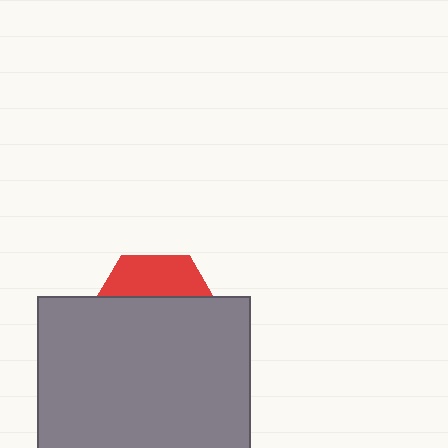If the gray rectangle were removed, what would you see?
You would see the complete red hexagon.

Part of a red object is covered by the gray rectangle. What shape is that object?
It is a hexagon.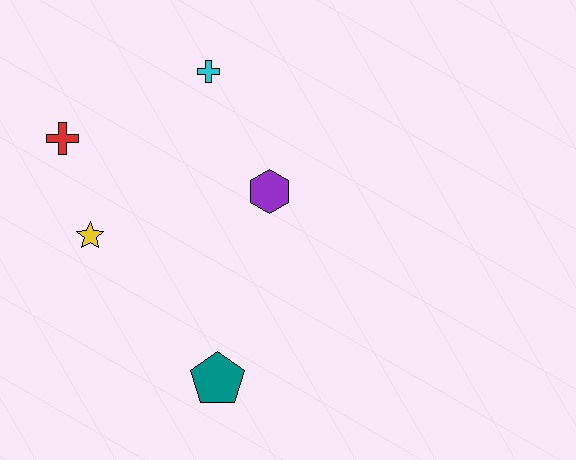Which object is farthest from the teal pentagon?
The cyan cross is farthest from the teal pentagon.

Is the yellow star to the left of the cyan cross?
Yes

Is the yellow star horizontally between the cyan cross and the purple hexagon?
No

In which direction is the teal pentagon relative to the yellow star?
The teal pentagon is below the yellow star.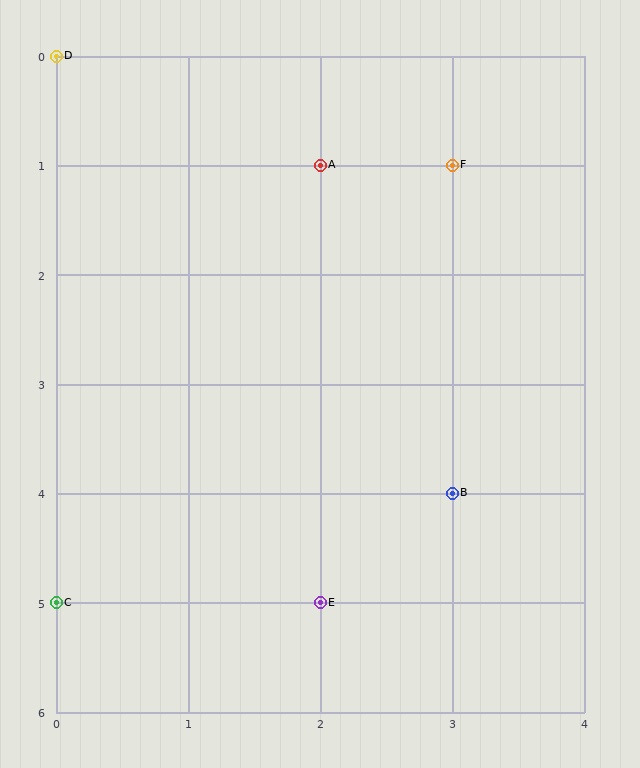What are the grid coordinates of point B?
Point B is at grid coordinates (3, 4).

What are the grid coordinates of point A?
Point A is at grid coordinates (2, 1).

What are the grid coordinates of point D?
Point D is at grid coordinates (0, 0).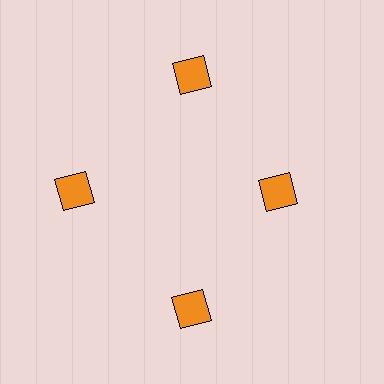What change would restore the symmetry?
The symmetry would be restored by moving it outward, back onto the ring so that all 4 squares sit at equal angles and equal distance from the center.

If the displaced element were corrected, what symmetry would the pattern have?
It would have 4-fold rotational symmetry — the pattern would map onto itself every 90 degrees.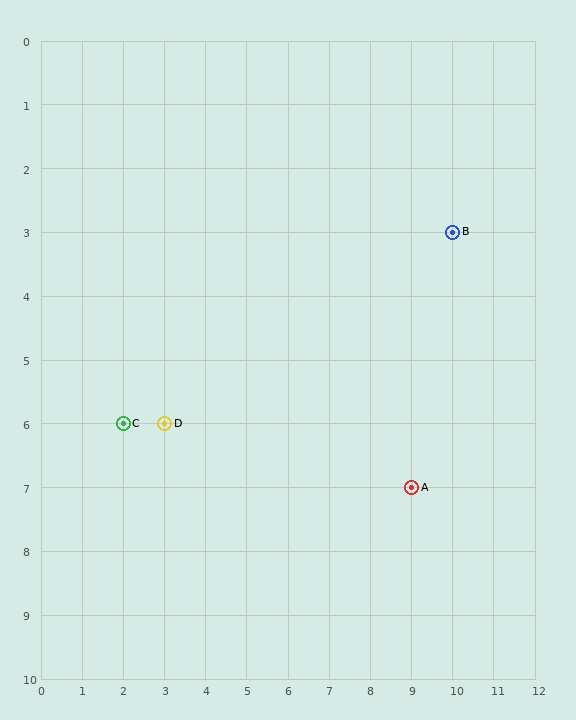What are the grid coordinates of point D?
Point D is at grid coordinates (3, 6).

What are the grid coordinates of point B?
Point B is at grid coordinates (10, 3).